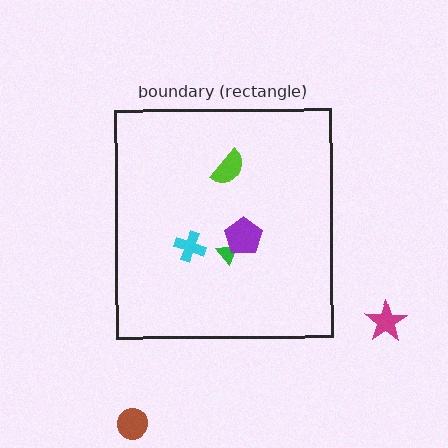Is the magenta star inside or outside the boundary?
Outside.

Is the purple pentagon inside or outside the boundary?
Inside.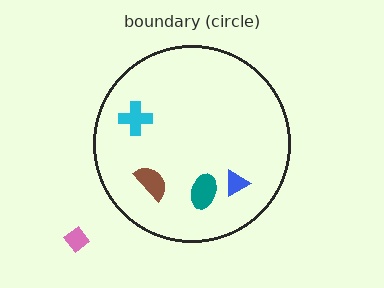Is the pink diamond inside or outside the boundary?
Outside.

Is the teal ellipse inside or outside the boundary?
Inside.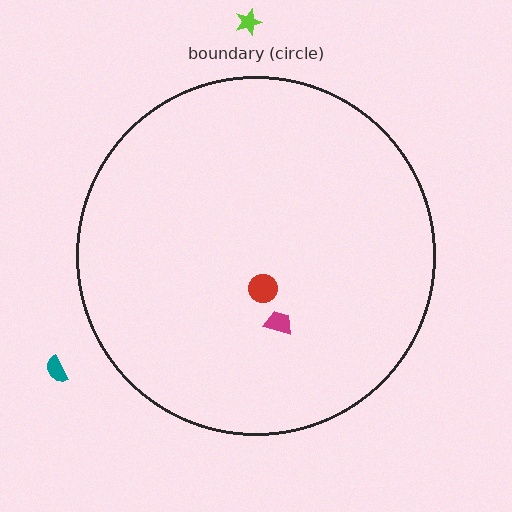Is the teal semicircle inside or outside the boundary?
Outside.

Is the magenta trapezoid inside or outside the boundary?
Inside.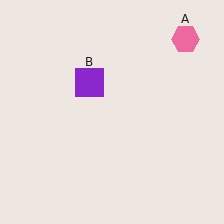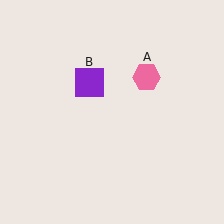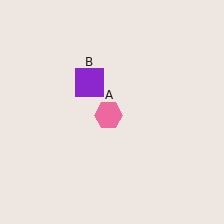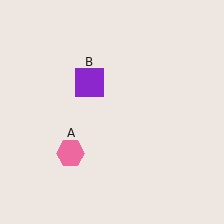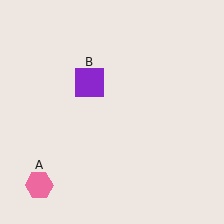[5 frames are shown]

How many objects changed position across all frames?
1 object changed position: pink hexagon (object A).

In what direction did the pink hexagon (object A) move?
The pink hexagon (object A) moved down and to the left.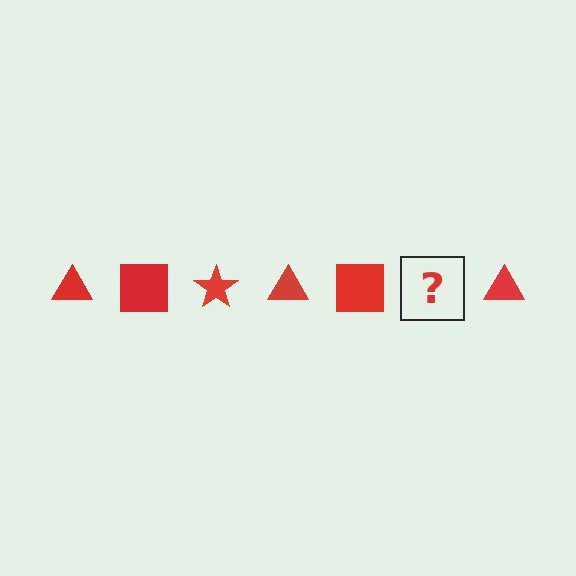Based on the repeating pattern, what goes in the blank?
The blank should be a red star.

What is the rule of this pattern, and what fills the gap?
The rule is that the pattern cycles through triangle, square, star shapes in red. The gap should be filled with a red star.